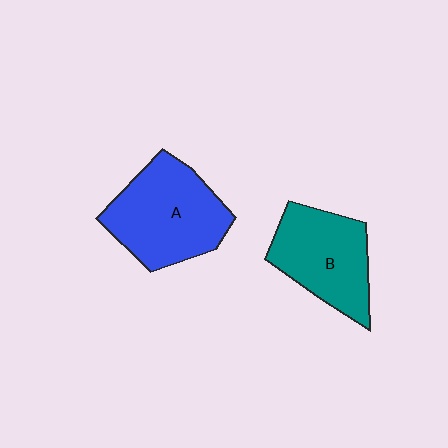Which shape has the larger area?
Shape A (blue).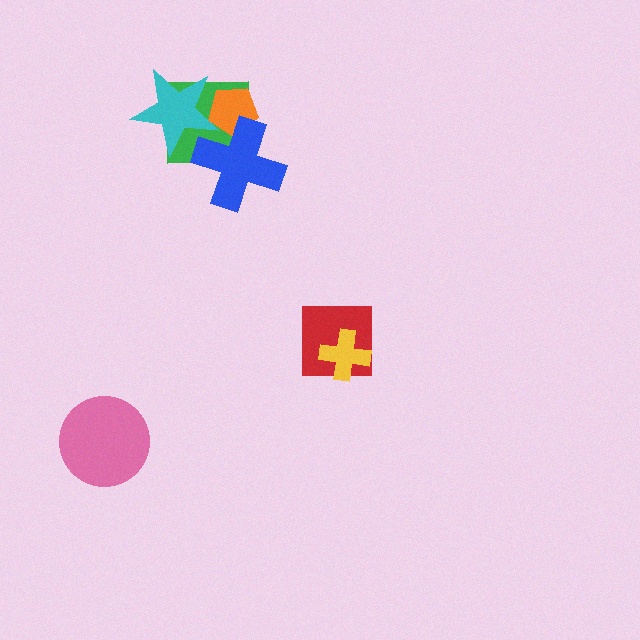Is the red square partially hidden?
Yes, it is partially covered by another shape.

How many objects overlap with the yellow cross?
1 object overlaps with the yellow cross.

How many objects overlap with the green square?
3 objects overlap with the green square.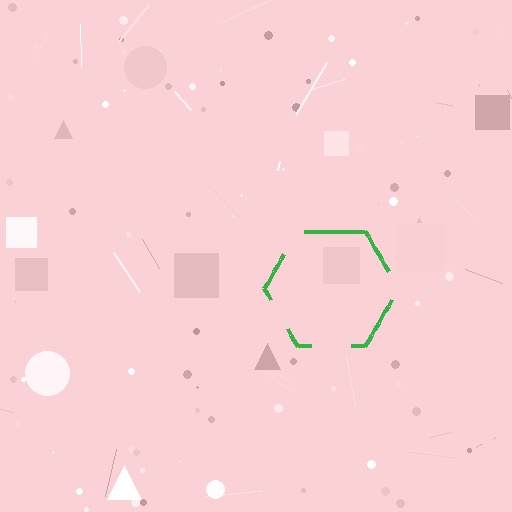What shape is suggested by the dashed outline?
The dashed outline suggests a hexagon.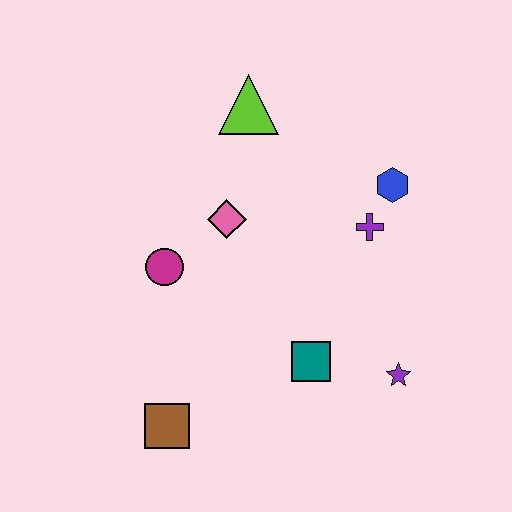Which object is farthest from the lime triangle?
The brown square is farthest from the lime triangle.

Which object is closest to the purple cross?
The blue hexagon is closest to the purple cross.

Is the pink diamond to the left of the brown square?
No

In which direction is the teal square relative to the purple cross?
The teal square is below the purple cross.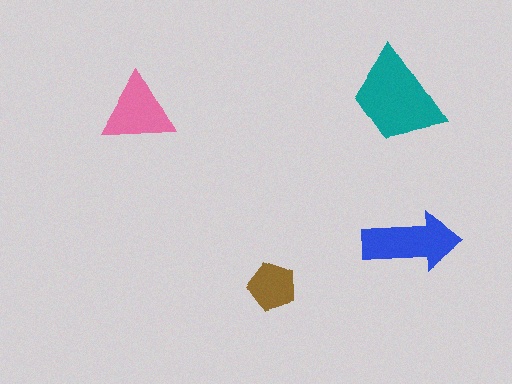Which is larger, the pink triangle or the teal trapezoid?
The teal trapezoid.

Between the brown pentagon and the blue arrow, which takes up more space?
The blue arrow.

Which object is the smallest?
The brown pentagon.